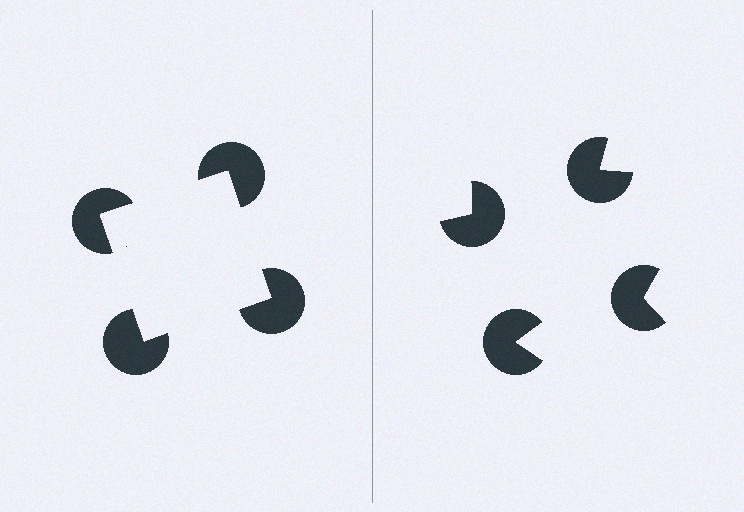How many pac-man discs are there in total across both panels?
8 — 4 on each side.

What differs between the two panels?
The pac-man discs are positioned identically on both sides; only the wedge orientations differ. On the left they align to a square; on the right they are misaligned.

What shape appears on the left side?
An illusory square.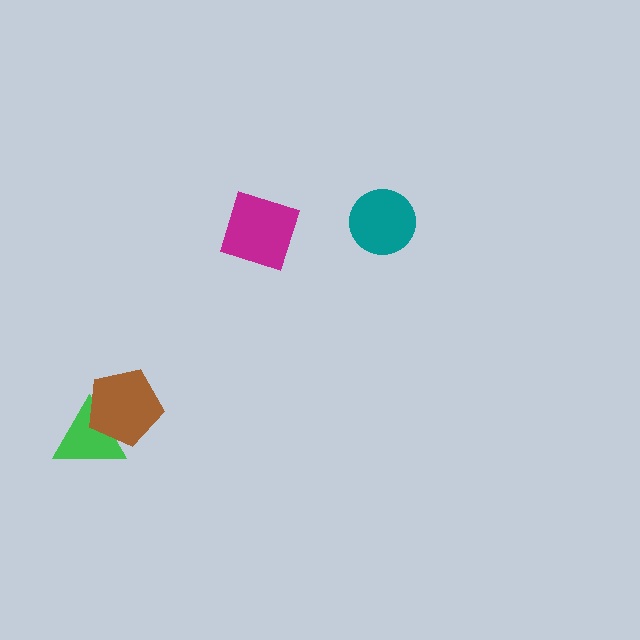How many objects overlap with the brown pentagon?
1 object overlaps with the brown pentagon.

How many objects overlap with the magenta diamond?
0 objects overlap with the magenta diamond.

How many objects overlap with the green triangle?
1 object overlaps with the green triangle.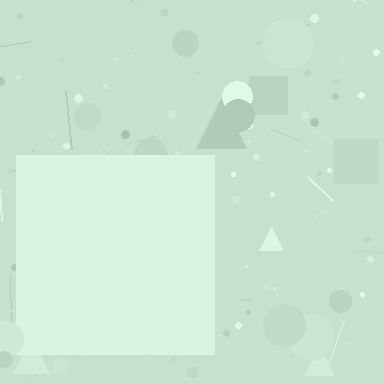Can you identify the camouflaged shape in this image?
The camouflaged shape is a square.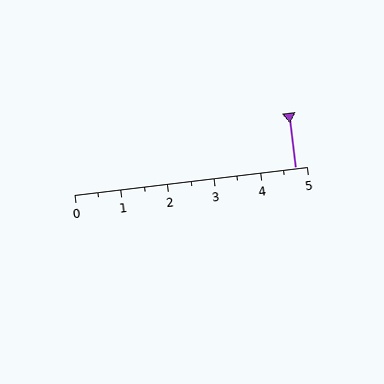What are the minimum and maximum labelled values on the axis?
The axis runs from 0 to 5.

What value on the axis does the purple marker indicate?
The marker indicates approximately 4.8.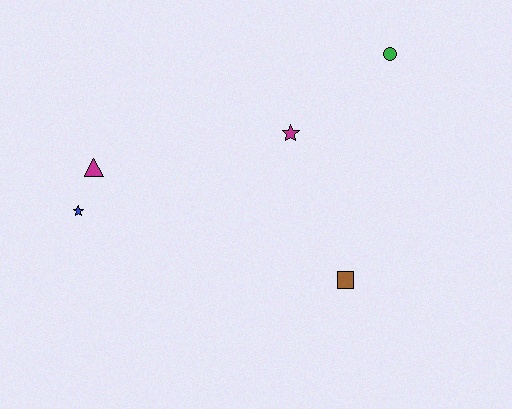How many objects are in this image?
There are 5 objects.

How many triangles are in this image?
There is 1 triangle.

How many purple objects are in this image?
There are no purple objects.